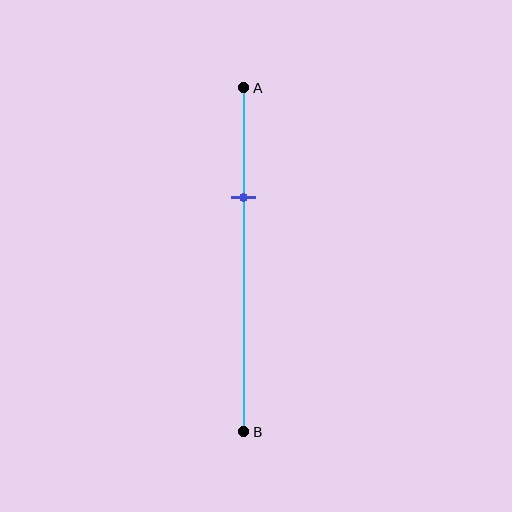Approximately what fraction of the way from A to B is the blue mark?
The blue mark is approximately 30% of the way from A to B.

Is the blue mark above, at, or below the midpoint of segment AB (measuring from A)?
The blue mark is above the midpoint of segment AB.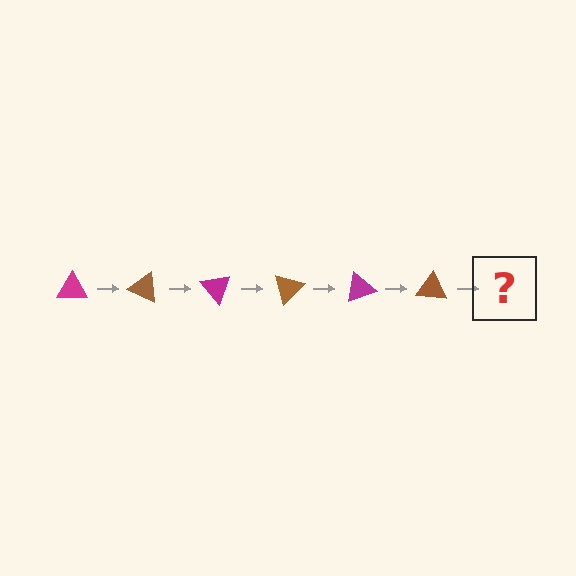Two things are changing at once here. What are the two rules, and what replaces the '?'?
The two rules are that it rotates 25 degrees each step and the color cycles through magenta and brown. The '?' should be a magenta triangle, rotated 150 degrees from the start.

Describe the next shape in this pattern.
It should be a magenta triangle, rotated 150 degrees from the start.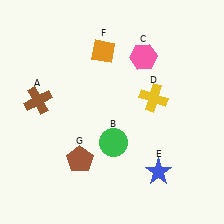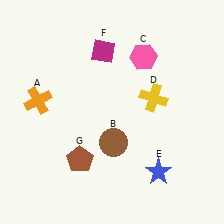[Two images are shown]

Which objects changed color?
A changed from brown to orange. B changed from green to brown. F changed from orange to magenta.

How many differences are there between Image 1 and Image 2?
There are 3 differences between the two images.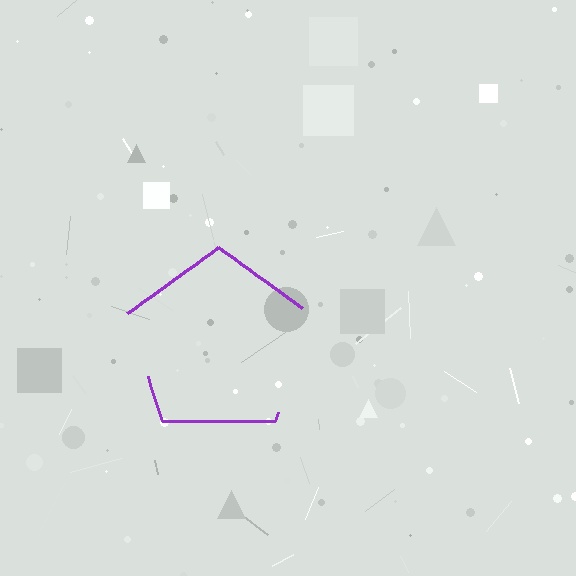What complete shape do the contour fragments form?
The contour fragments form a pentagon.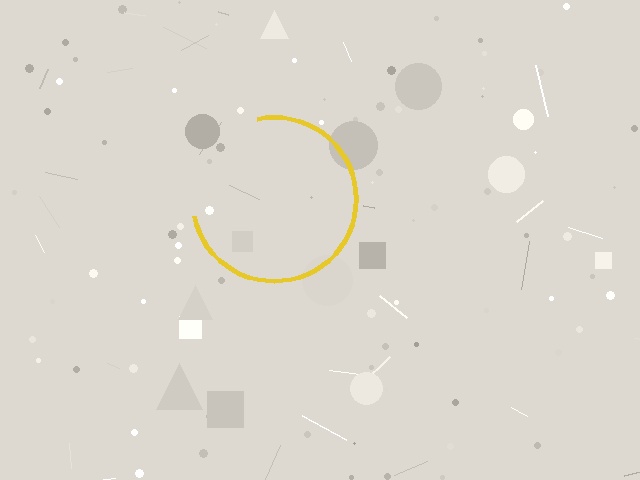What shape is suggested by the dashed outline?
The dashed outline suggests a circle.